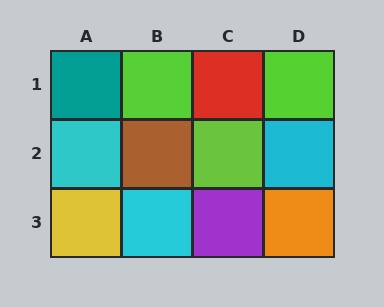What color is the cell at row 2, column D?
Cyan.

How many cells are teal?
1 cell is teal.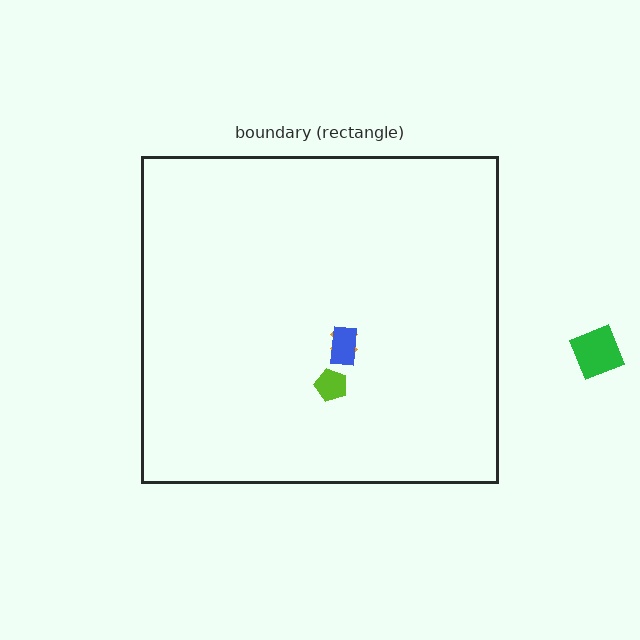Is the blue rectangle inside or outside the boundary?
Inside.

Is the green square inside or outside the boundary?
Outside.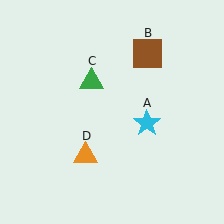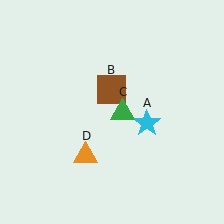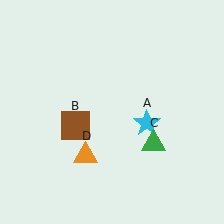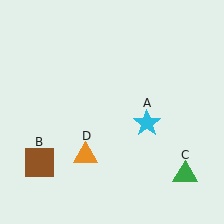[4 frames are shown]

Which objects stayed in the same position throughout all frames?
Cyan star (object A) and orange triangle (object D) remained stationary.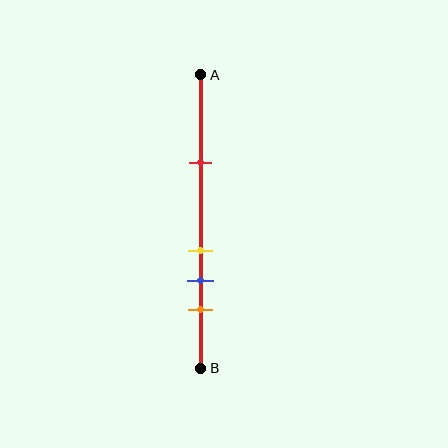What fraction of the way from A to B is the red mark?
The red mark is approximately 30% (0.3) of the way from A to B.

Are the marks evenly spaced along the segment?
No, the marks are not evenly spaced.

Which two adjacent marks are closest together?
The yellow and blue marks are the closest adjacent pair.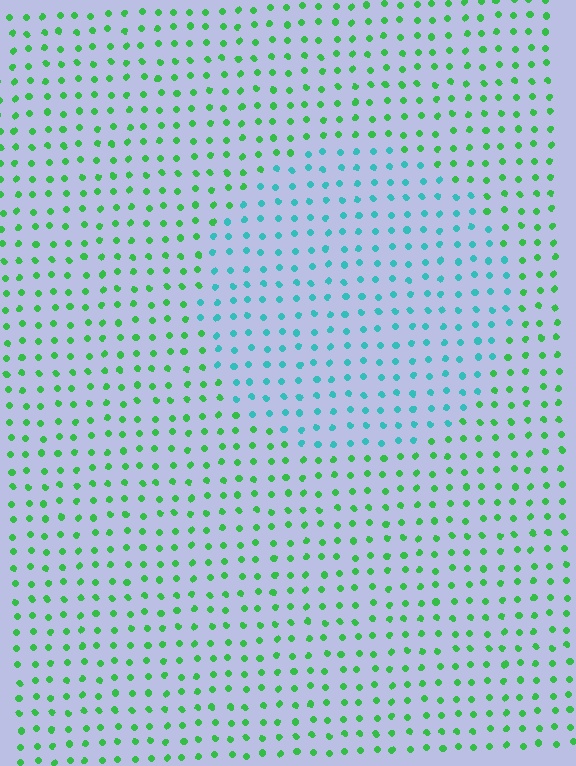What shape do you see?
I see a circle.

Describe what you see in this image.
The image is filled with small green elements in a uniform arrangement. A circle-shaped region is visible where the elements are tinted to a slightly different hue, forming a subtle color boundary.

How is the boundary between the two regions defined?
The boundary is defined purely by a slight shift in hue (about 51 degrees). Spacing, size, and orientation are identical on both sides.